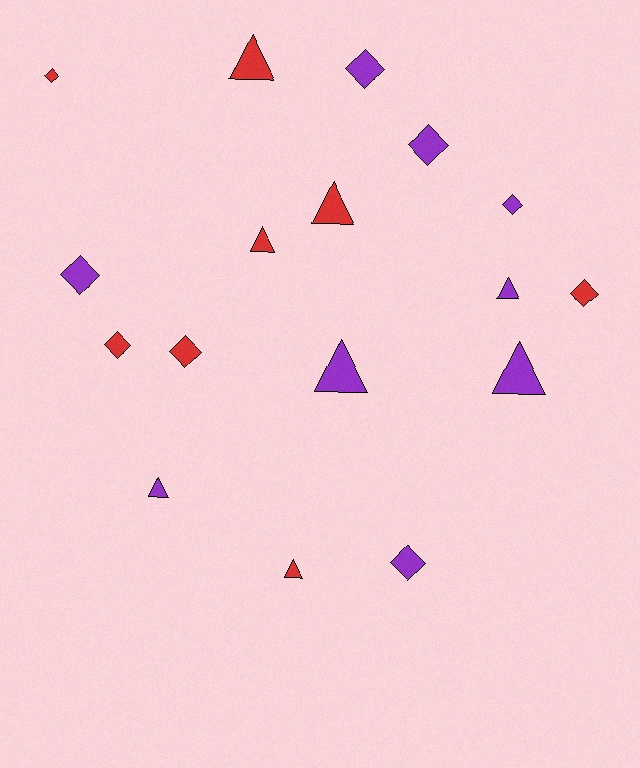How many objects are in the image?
There are 17 objects.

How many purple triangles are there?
There are 4 purple triangles.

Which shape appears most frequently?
Diamond, with 9 objects.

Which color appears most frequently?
Purple, with 9 objects.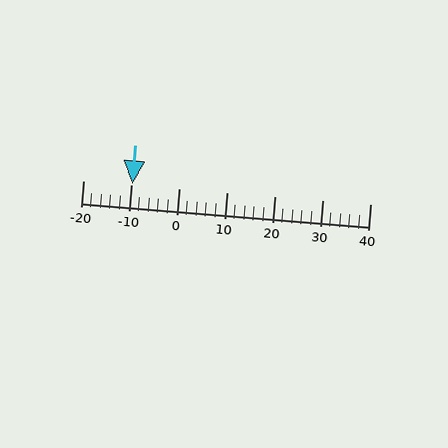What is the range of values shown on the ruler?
The ruler shows values from -20 to 40.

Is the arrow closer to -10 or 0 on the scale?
The arrow is closer to -10.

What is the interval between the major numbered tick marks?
The major tick marks are spaced 10 units apart.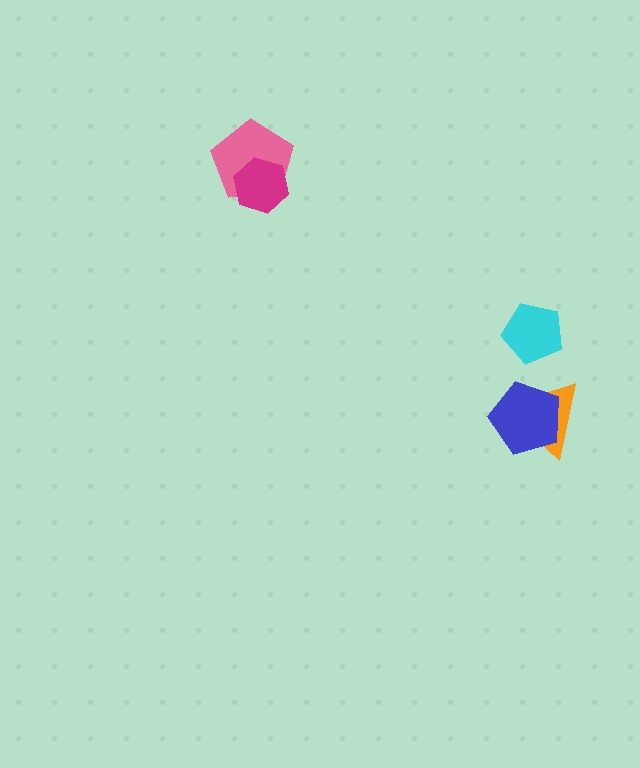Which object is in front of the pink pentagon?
The magenta hexagon is in front of the pink pentagon.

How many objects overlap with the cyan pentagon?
0 objects overlap with the cyan pentagon.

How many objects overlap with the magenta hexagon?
1 object overlaps with the magenta hexagon.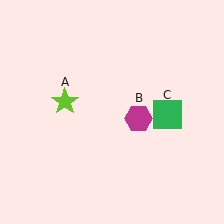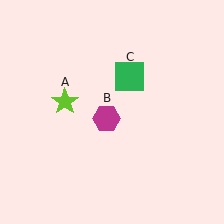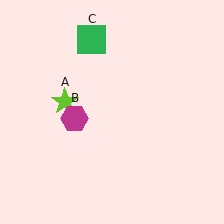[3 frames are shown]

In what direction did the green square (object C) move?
The green square (object C) moved up and to the left.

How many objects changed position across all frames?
2 objects changed position: magenta hexagon (object B), green square (object C).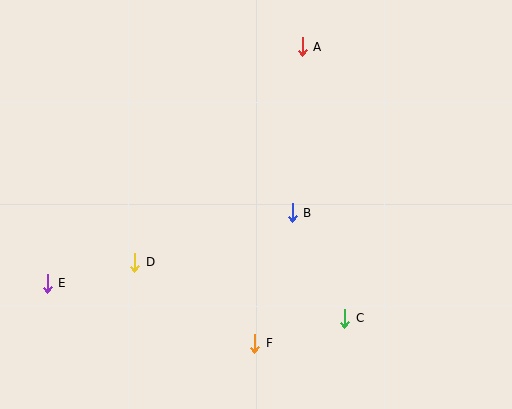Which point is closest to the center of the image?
Point B at (292, 213) is closest to the center.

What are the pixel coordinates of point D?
Point D is at (135, 262).